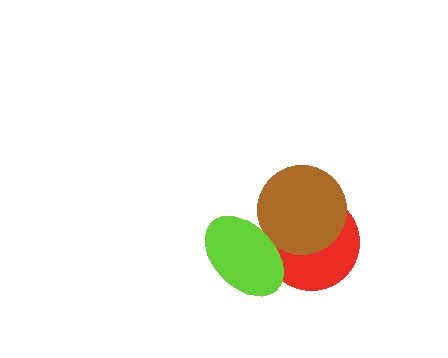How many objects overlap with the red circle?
2 objects overlap with the red circle.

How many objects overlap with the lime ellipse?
2 objects overlap with the lime ellipse.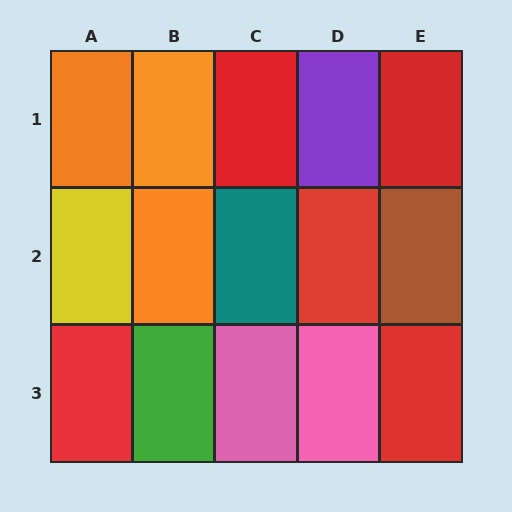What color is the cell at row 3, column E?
Red.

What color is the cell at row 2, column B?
Orange.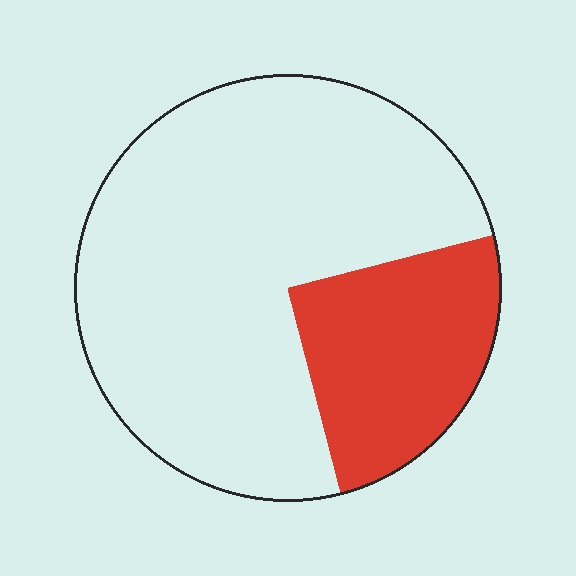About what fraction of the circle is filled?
About one quarter (1/4).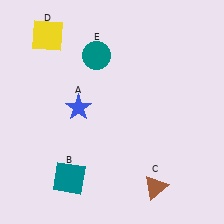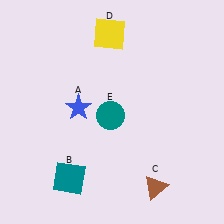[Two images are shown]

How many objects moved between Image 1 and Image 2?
2 objects moved between the two images.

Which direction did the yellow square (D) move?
The yellow square (D) moved right.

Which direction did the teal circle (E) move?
The teal circle (E) moved down.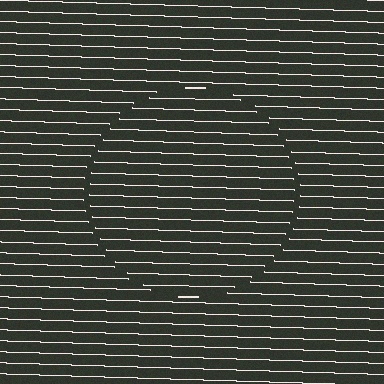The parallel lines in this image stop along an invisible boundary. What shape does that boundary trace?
An illusory circle. The interior of the shape contains the same grating, shifted by half a period — the contour is defined by the phase discontinuity where line-ends from the inner and outer gratings abut.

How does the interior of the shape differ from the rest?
The interior of the shape contains the same grating, shifted by half a period — the contour is defined by the phase discontinuity where line-ends from the inner and outer gratings abut.